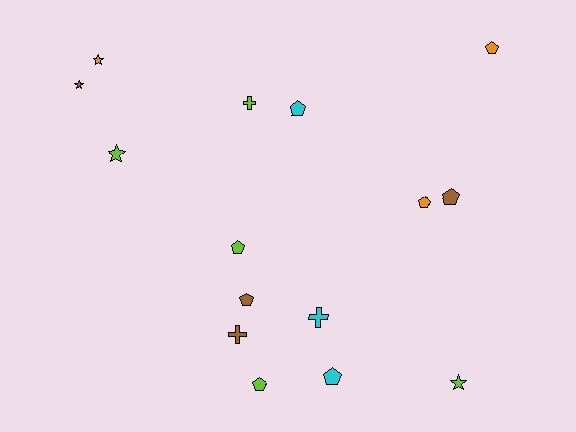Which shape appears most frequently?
Pentagon, with 8 objects.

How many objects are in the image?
There are 15 objects.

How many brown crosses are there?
There is 1 brown cross.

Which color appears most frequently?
Lime, with 5 objects.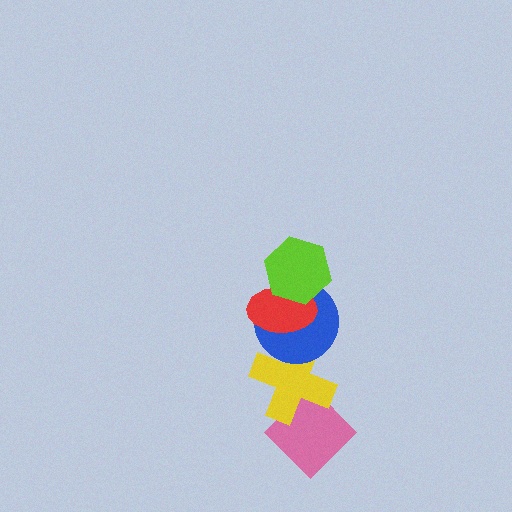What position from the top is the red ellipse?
The red ellipse is 2nd from the top.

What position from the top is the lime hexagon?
The lime hexagon is 1st from the top.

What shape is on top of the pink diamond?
The yellow cross is on top of the pink diamond.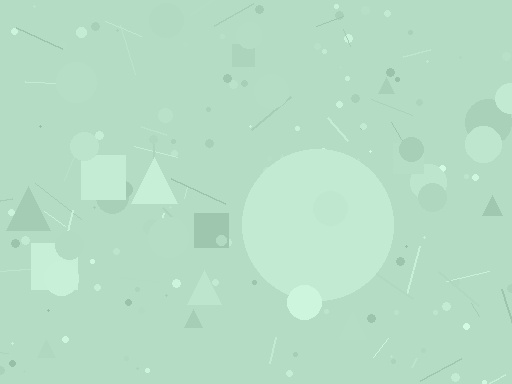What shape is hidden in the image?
A circle is hidden in the image.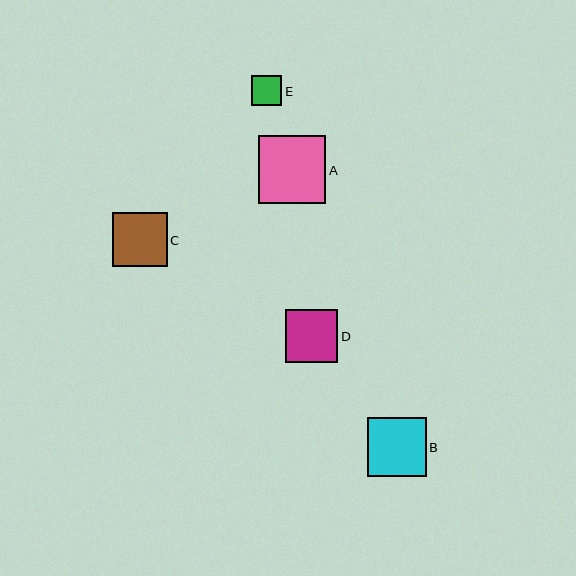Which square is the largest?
Square A is the largest with a size of approximately 68 pixels.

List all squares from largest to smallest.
From largest to smallest: A, B, C, D, E.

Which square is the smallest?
Square E is the smallest with a size of approximately 30 pixels.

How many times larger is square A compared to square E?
Square A is approximately 2.3 times the size of square E.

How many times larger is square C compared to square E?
Square C is approximately 1.8 times the size of square E.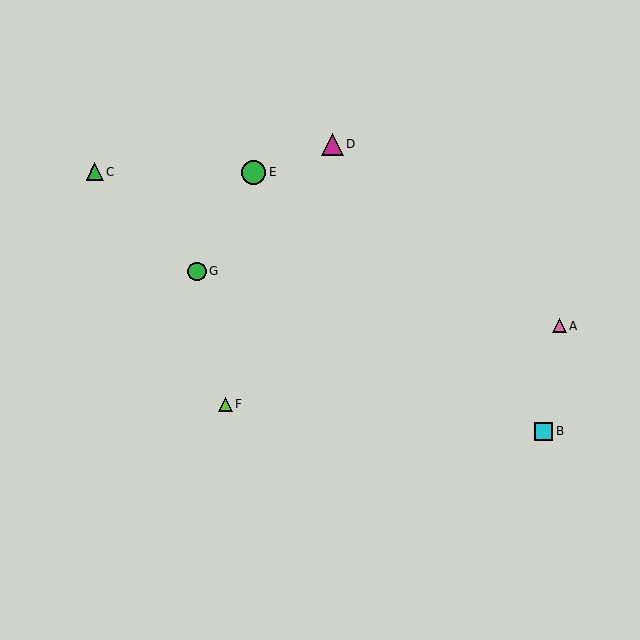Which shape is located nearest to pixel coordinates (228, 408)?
The lime triangle (labeled F) at (226, 404) is nearest to that location.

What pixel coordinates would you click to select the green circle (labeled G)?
Click at (197, 272) to select the green circle G.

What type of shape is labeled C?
Shape C is a green triangle.